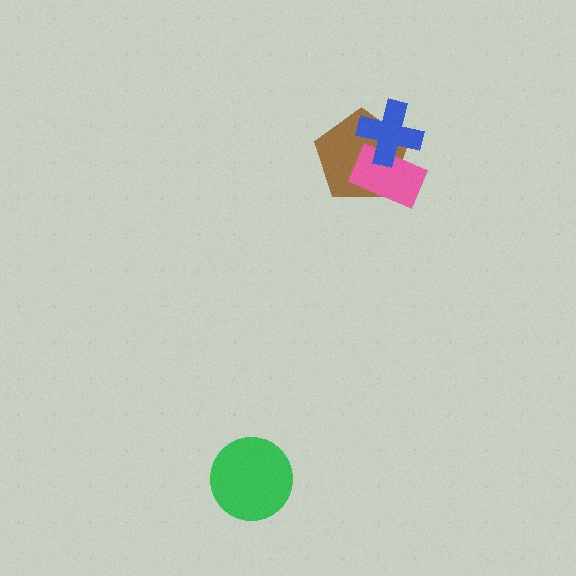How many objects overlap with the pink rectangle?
2 objects overlap with the pink rectangle.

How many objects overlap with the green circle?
0 objects overlap with the green circle.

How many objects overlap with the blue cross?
2 objects overlap with the blue cross.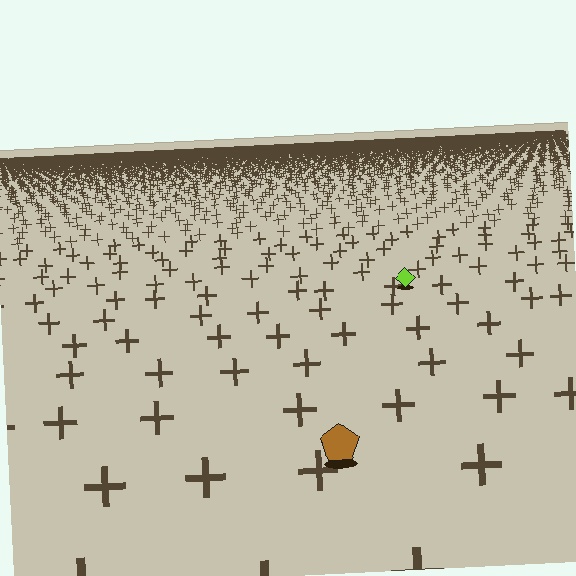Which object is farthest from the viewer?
The lime diamond is farthest from the viewer. It appears smaller and the ground texture around it is denser.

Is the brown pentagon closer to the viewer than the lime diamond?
Yes. The brown pentagon is closer — you can tell from the texture gradient: the ground texture is coarser near it.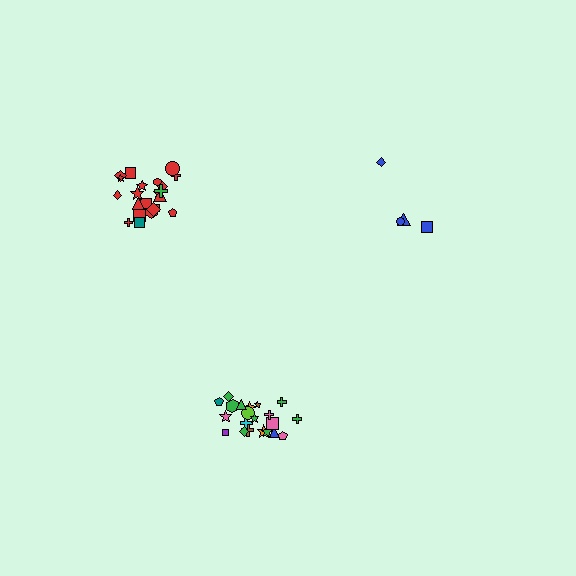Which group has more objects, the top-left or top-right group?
The top-left group.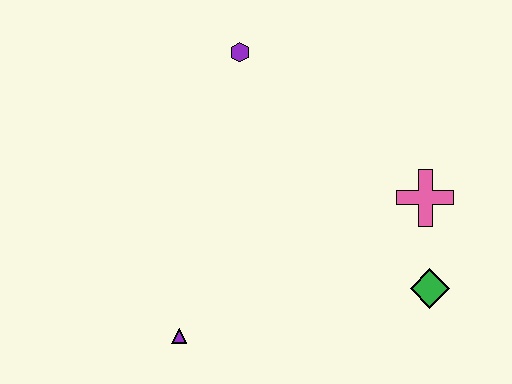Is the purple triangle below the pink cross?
Yes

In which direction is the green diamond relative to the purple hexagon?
The green diamond is below the purple hexagon.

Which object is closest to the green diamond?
The pink cross is closest to the green diamond.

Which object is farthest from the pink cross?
The purple triangle is farthest from the pink cross.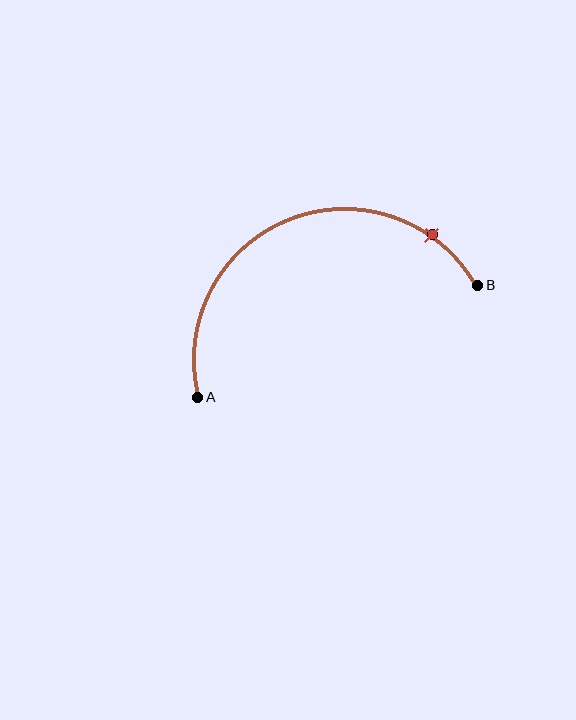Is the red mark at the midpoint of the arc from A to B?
No. The red mark lies on the arc but is closer to endpoint B. The arc midpoint would be at the point on the curve equidistant along the arc from both A and B.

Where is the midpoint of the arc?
The arc midpoint is the point on the curve farthest from the straight line joining A and B. It sits above that line.